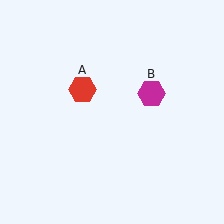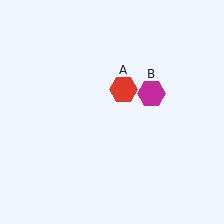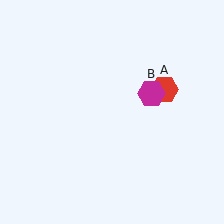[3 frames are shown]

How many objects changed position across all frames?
1 object changed position: red hexagon (object A).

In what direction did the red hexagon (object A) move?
The red hexagon (object A) moved right.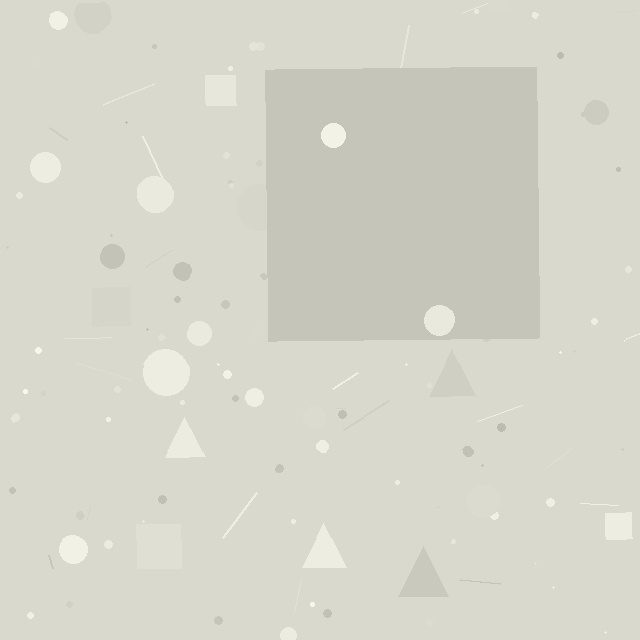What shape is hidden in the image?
A square is hidden in the image.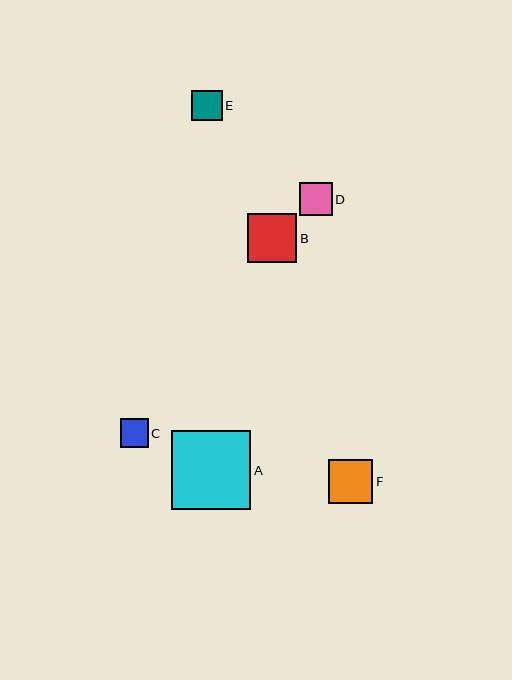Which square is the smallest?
Square C is the smallest with a size of approximately 28 pixels.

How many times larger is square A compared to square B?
Square A is approximately 1.6 times the size of square B.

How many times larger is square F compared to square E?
Square F is approximately 1.4 times the size of square E.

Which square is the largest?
Square A is the largest with a size of approximately 79 pixels.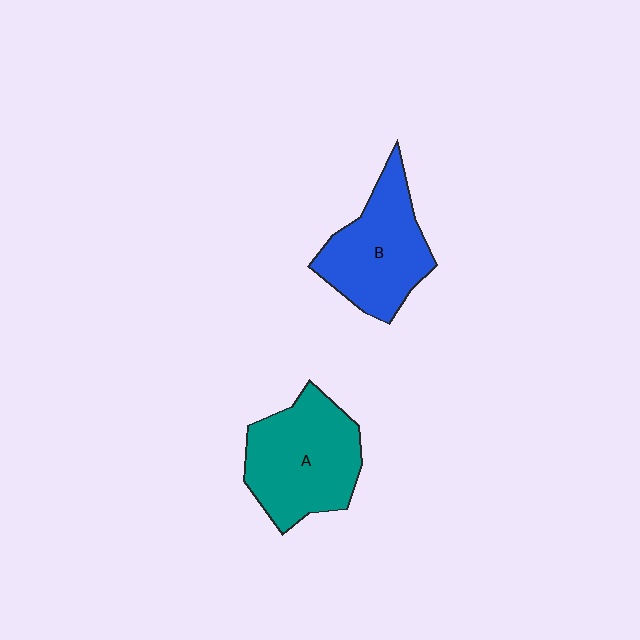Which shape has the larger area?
Shape A (teal).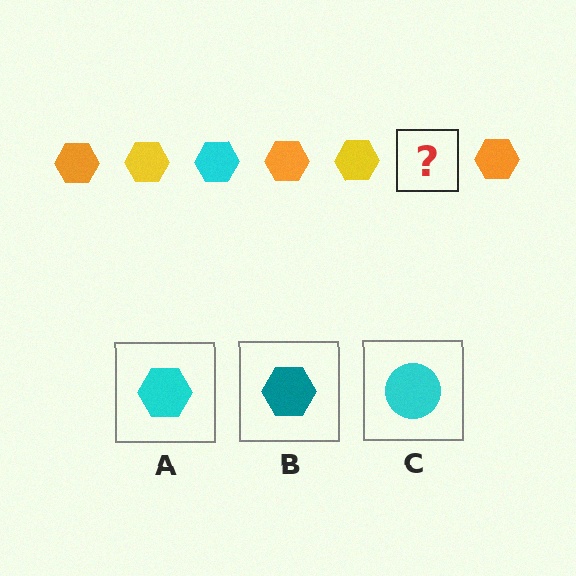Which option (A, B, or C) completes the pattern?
A.